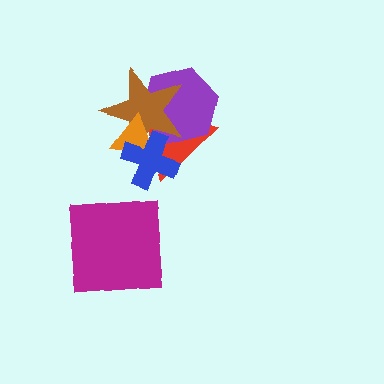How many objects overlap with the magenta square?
0 objects overlap with the magenta square.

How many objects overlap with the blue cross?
3 objects overlap with the blue cross.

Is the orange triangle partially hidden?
Yes, it is partially covered by another shape.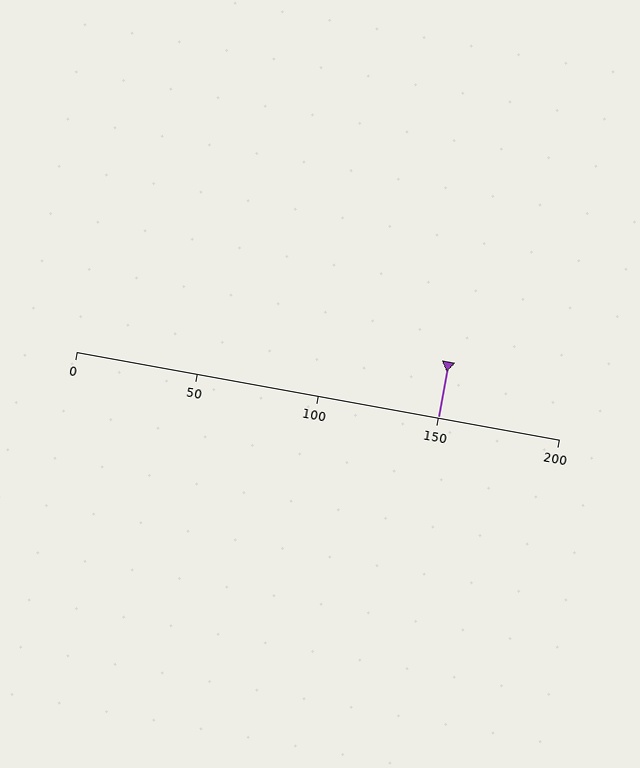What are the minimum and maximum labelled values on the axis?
The axis runs from 0 to 200.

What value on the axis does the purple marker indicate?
The marker indicates approximately 150.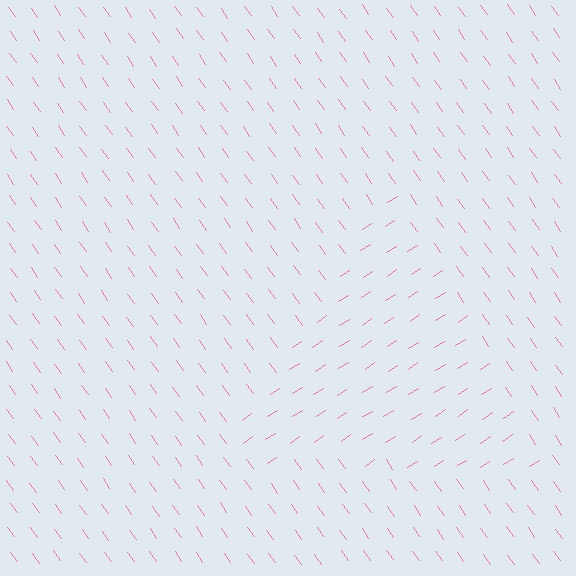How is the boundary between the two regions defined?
The boundary is defined purely by a change in line orientation (approximately 88 degrees difference). All lines are the same color and thickness.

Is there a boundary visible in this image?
Yes, there is a texture boundary formed by a change in line orientation.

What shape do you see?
I see a triangle.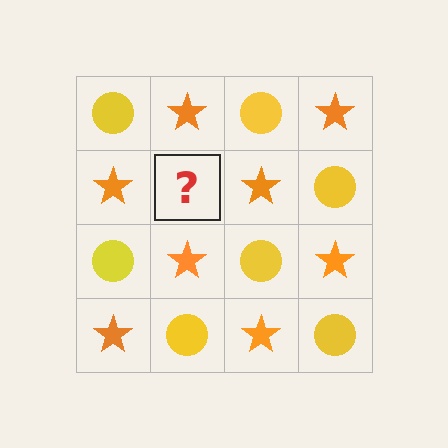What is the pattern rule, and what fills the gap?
The rule is that it alternates yellow circle and orange star in a checkerboard pattern. The gap should be filled with a yellow circle.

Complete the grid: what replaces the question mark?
The question mark should be replaced with a yellow circle.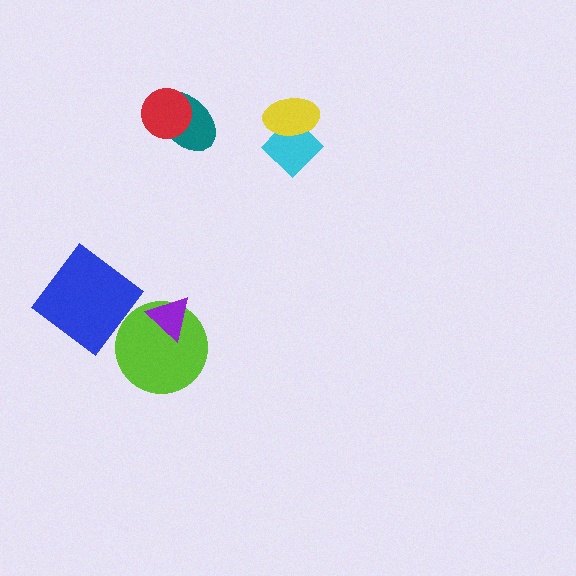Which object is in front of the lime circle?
The purple triangle is in front of the lime circle.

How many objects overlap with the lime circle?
1 object overlaps with the lime circle.